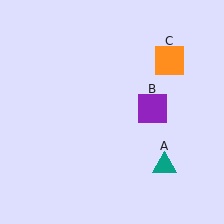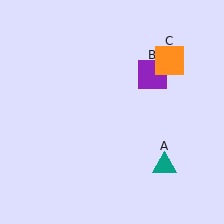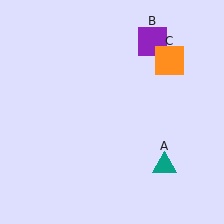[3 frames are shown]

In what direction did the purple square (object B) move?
The purple square (object B) moved up.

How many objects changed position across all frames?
1 object changed position: purple square (object B).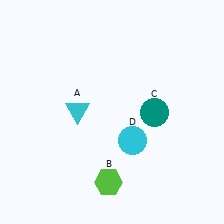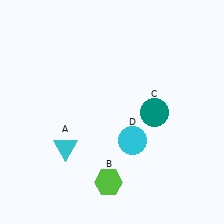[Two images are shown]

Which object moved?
The cyan triangle (A) moved down.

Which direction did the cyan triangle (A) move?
The cyan triangle (A) moved down.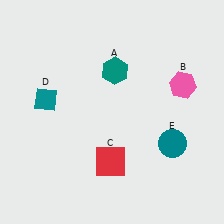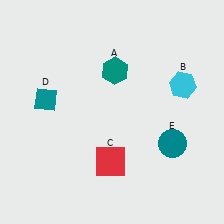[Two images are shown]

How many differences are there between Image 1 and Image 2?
There is 1 difference between the two images.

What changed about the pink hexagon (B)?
In Image 1, B is pink. In Image 2, it changed to cyan.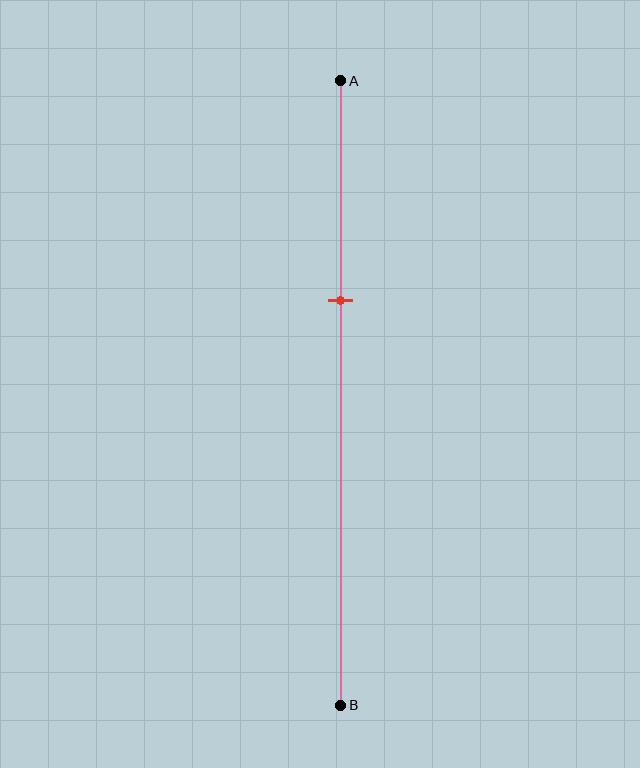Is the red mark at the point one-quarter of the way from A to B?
No, the mark is at about 35% from A, not at the 25% one-quarter point.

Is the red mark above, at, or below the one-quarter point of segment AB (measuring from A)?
The red mark is below the one-quarter point of segment AB.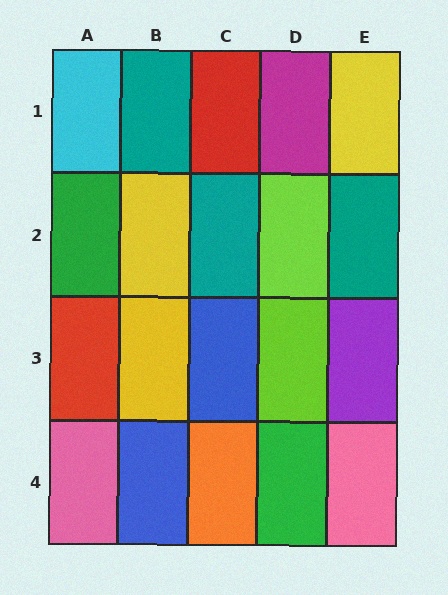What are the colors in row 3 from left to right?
Red, yellow, blue, lime, purple.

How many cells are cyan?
1 cell is cyan.